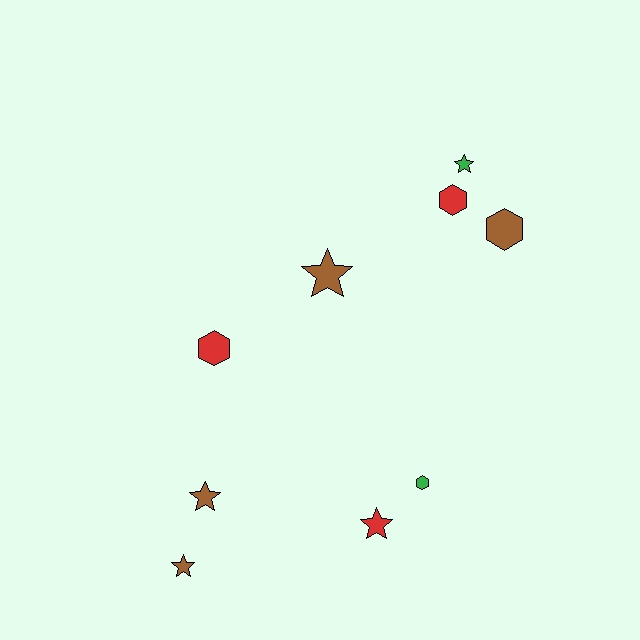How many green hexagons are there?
There is 1 green hexagon.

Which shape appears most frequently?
Star, with 5 objects.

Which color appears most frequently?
Brown, with 4 objects.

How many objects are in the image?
There are 9 objects.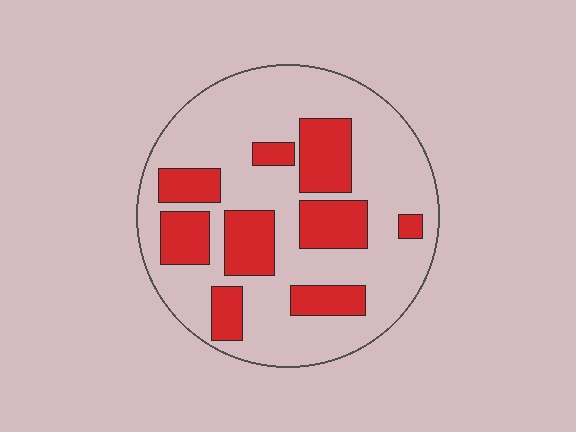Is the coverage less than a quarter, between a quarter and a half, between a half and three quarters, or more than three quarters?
Between a quarter and a half.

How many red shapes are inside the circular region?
9.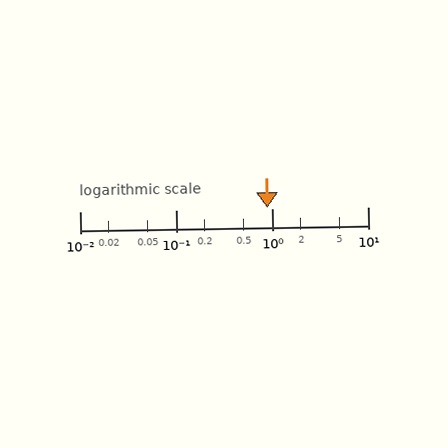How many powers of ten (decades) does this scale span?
The scale spans 3 decades, from 0.01 to 10.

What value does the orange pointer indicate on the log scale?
The pointer indicates approximately 0.9.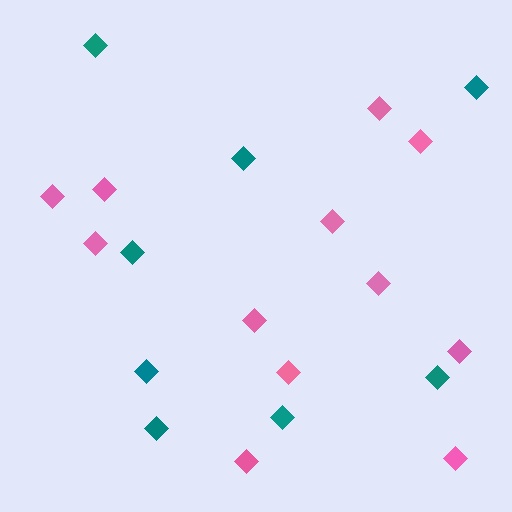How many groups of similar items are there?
There are 2 groups: one group of teal diamonds (8) and one group of pink diamonds (12).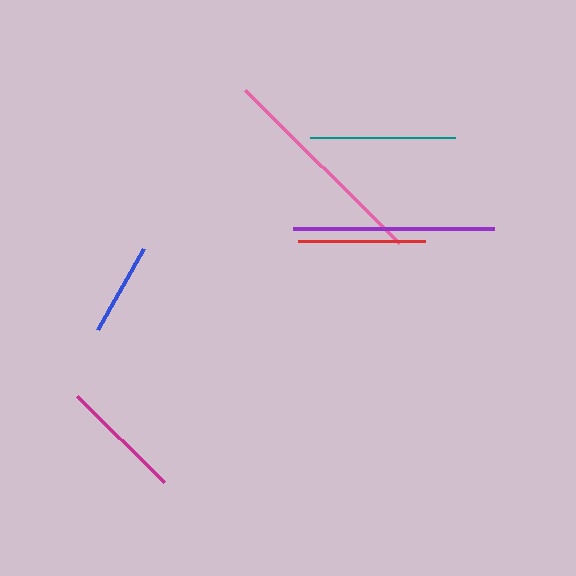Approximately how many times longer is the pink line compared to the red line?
The pink line is approximately 1.7 times the length of the red line.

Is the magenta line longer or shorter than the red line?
The red line is longer than the magenta line.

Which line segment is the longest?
The pink line is the longest at approximately 217 pixels.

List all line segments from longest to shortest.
From longest to shortest: pink, purple, teal, red, magenta, blue.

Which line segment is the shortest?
The blue line is the shortest at approximately 92 pixels.